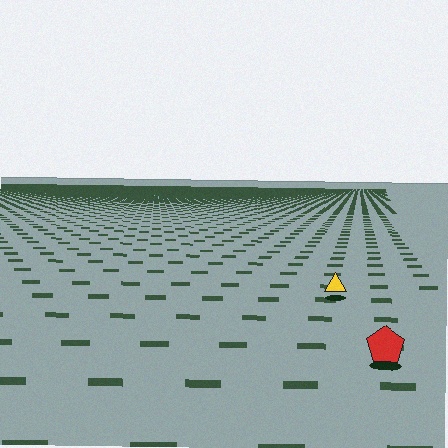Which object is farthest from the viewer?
The yellow triangle is farthest from the viewer. It appears smaller and the ground texture around it is denser.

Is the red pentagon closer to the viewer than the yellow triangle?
Yes. The red pentagon is closer — you can tell from the texture gradient: the ground texture is coarser near it.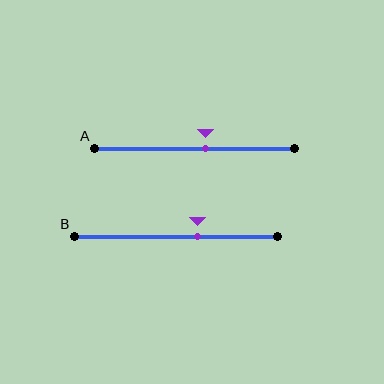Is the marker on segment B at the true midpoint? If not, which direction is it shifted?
No, the marker on segment B is shifted to the right by about 10% of the segment length.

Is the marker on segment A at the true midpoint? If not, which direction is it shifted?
No, the marker on segment A is shifted to the right by about 6% of the segment length.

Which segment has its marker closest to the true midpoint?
Segment A has its marker closest to the true midpoint.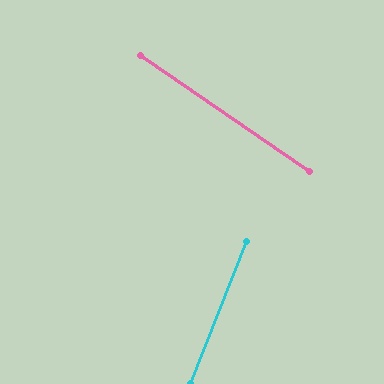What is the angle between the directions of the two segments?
Approximately 77 degrees.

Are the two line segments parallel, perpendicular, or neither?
Neither parallel nor perpendicular — they differ by about 77°.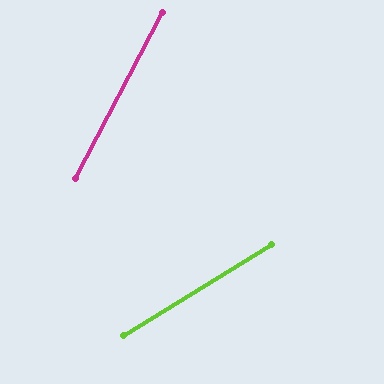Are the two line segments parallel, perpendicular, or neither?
Neither parallel nor perpendicular — they differ by about 31°.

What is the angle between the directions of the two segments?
Approximately 31 degrees.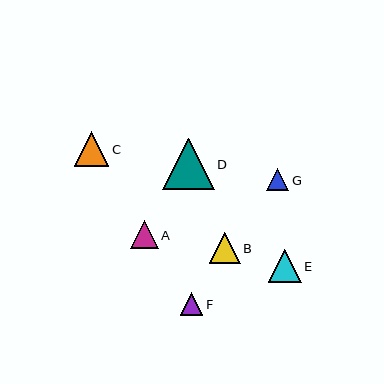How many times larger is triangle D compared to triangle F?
Triangle D is approximately 2.3 times the size of triangle F.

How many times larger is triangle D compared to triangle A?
Triangle D is approximately 1.8 times the size of triangle A.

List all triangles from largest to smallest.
From largest to smallest: D, C, E, B, A, F, G.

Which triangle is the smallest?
Triangle G is the smallest with a size of approximately 22 pixels.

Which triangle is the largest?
Triangle D is the largest with a size of approximately 51 pixels.